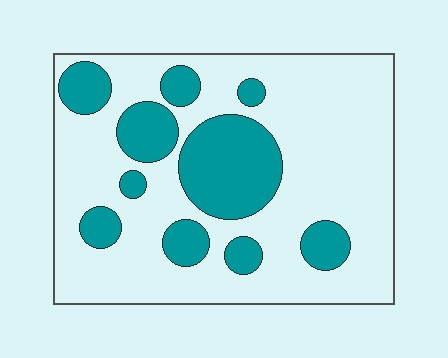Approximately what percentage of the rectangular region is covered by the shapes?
Approximately 25%.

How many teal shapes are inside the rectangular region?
10.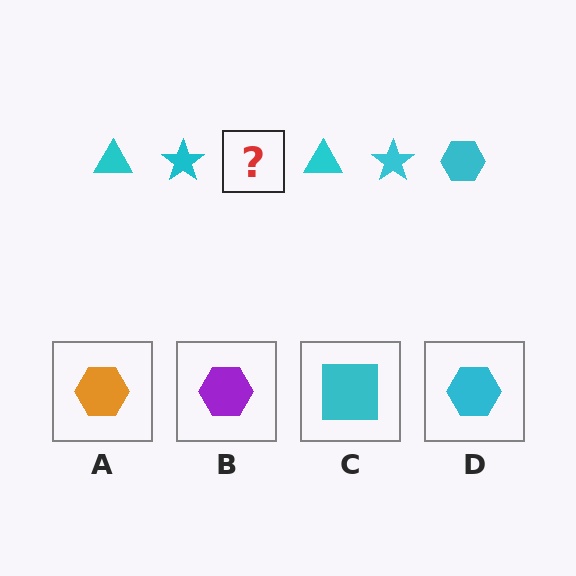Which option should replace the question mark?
Option D.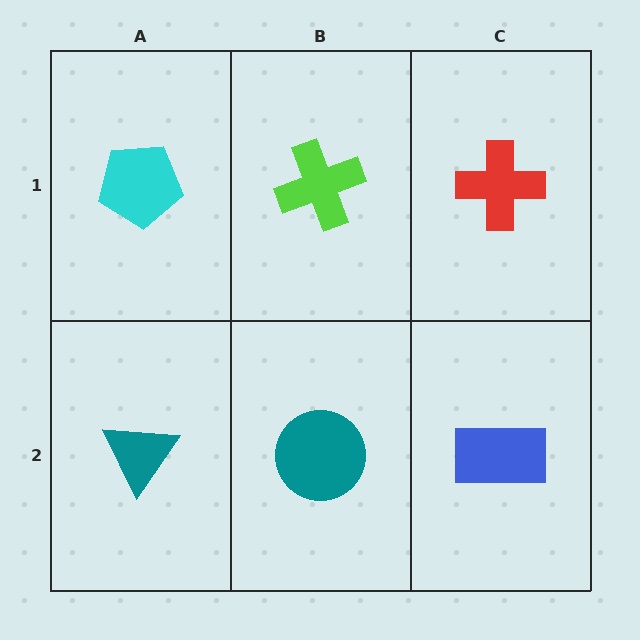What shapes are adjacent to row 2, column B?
A lime cross (row 1, column B), a teal triangle (row 2, column A), a blue rectangle (row 2, column C).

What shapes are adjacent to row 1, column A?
A teal triangle (row 2, column A), a lime cross (row 1, column B).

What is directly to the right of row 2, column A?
A teal circle.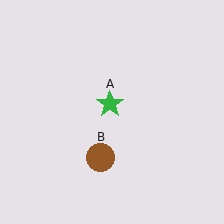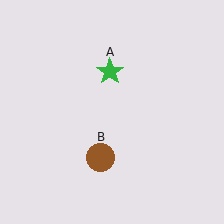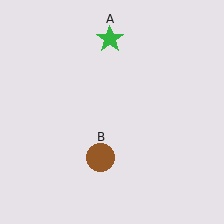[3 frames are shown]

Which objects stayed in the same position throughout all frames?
Brown circle (object B) remained stationary.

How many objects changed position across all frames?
1 object changed position: green star (object A).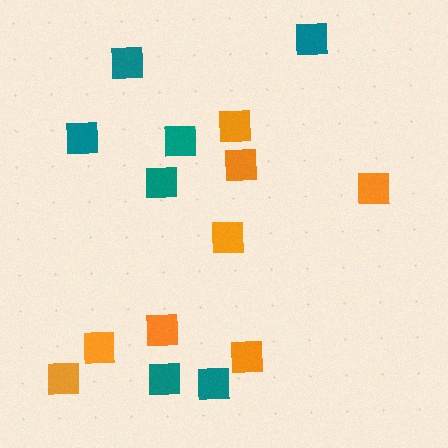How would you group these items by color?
There are 2 groups: one group of orange squares (8) and one group of teal squares (7).